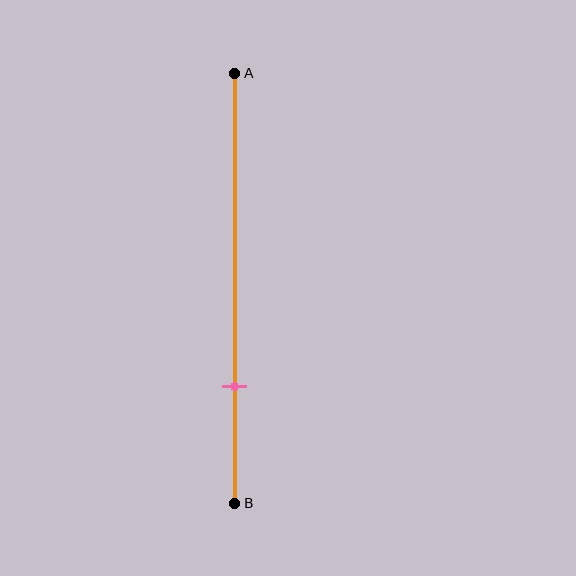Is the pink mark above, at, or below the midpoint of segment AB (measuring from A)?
The pink mark is below the midpoint of segment AB.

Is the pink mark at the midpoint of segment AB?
No, the mark is at about 75% from A, not at the 50% midpoint.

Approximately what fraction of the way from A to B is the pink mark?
The pink mark is approximately 75% of the way from A to B.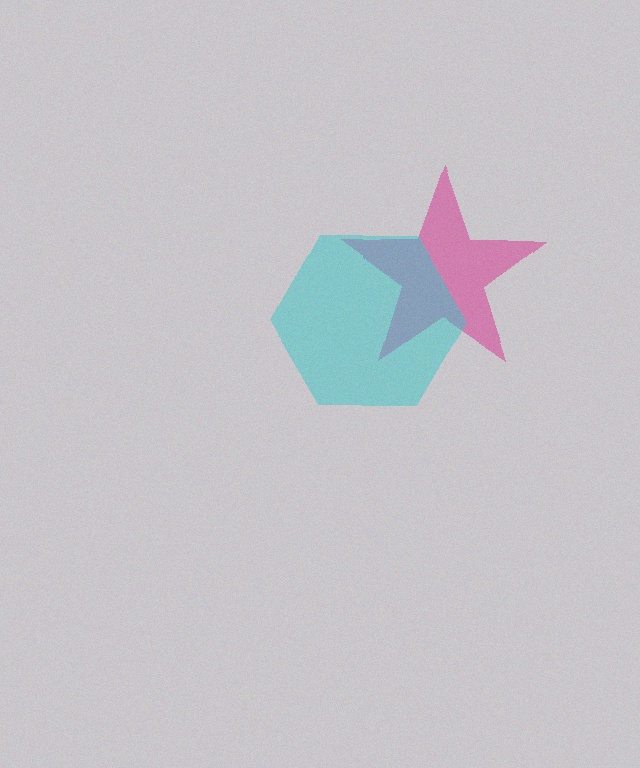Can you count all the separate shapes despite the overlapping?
Yes, there are 2 separate shapes.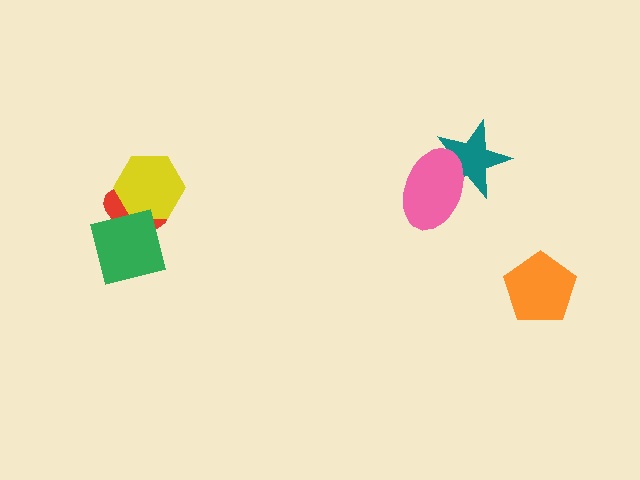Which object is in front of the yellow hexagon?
The green square is in front of the yellow hexagon.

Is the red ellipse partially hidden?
Yes, it is partially covered by another shape.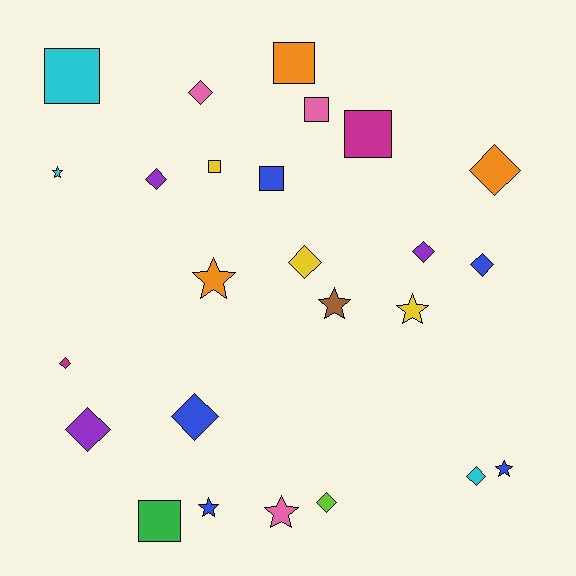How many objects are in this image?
There are 25 objects.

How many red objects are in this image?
There are no red objects.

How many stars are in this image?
There are 7 stars.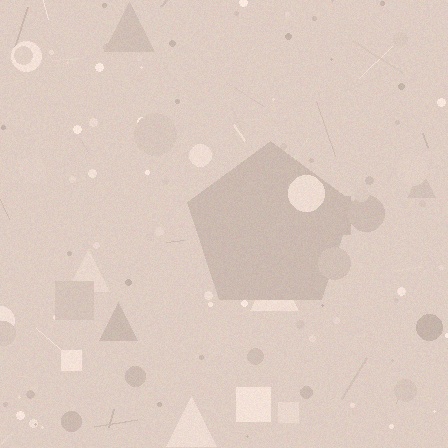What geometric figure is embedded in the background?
A pentagon is embedded in the background.